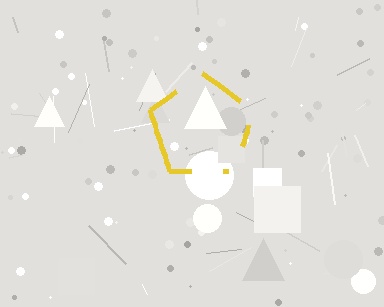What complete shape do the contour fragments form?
The contour fragments form a pentagon.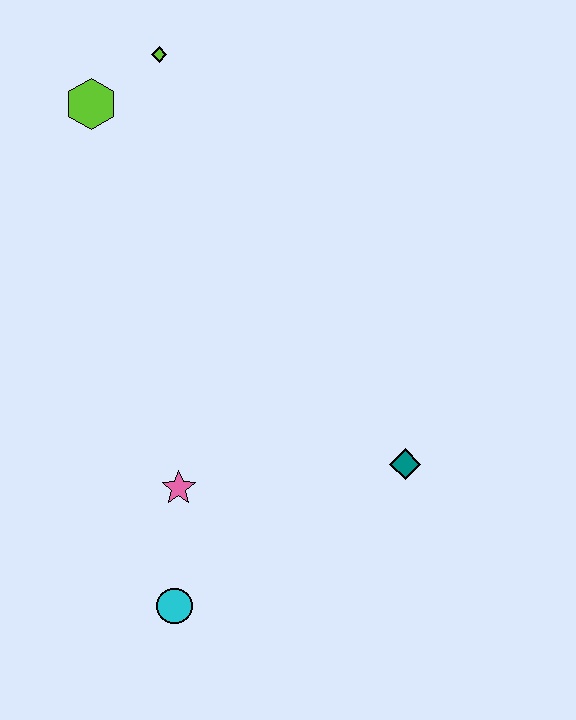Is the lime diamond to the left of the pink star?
Yes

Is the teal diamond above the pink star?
Yes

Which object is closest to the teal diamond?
The pink star is closest to the teal diamond.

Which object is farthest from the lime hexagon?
The cyan circle is farthest from the lime hexagon.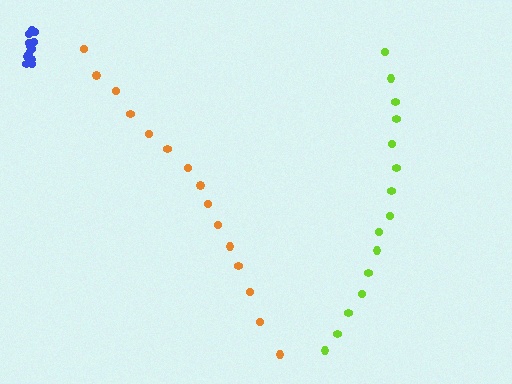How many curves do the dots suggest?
There are 3 distinct paths.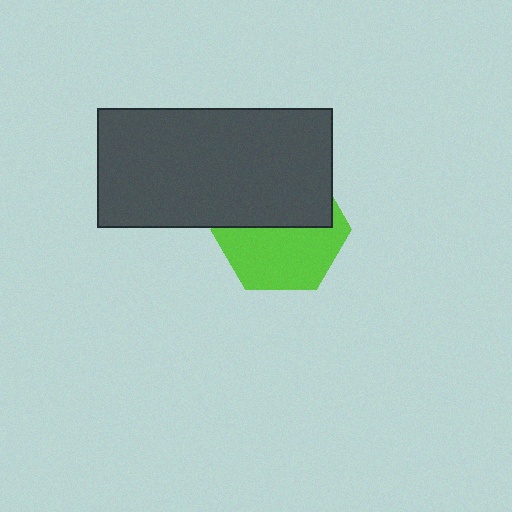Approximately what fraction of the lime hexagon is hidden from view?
Roughly 46% of the lime hexagon is hidden behind the dark gray rectangle.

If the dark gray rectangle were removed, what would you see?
You would see the complete lime hexagon.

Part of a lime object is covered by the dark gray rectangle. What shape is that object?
It is a hexagon.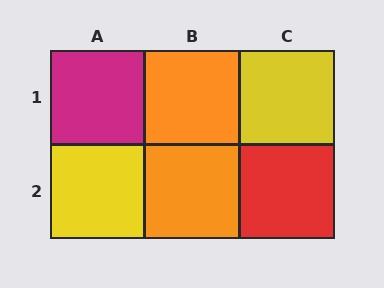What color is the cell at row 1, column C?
Yellow.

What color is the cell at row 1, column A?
Magenta.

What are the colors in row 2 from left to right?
Yellow, orange, red.